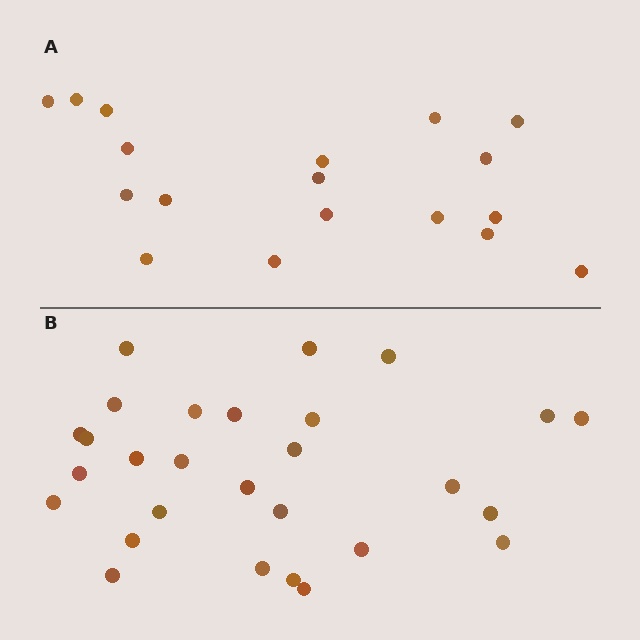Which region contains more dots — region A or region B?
Region B (the bottom region) has more dots.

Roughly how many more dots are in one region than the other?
Region B has roughly 10 or so more dots than region A.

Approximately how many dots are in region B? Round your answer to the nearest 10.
About 30 dots. (The exact count is 28, which rounds to 30.)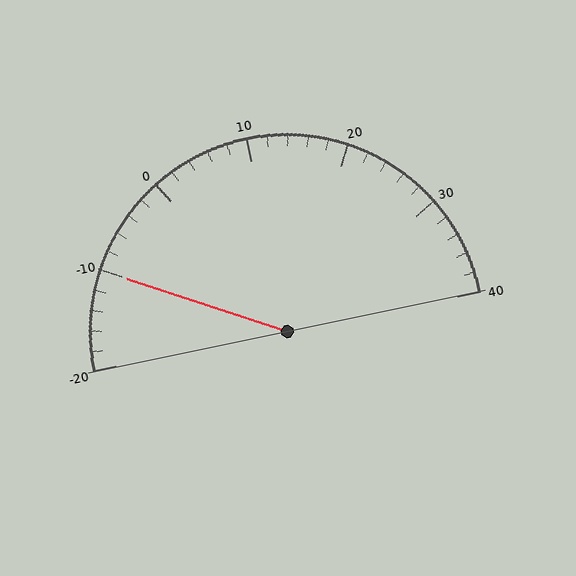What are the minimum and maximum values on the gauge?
The gauge ranges from -20 to 40.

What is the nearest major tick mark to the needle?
The nearest major tick mark is -10.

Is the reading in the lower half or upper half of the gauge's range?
The reading is in the lower half of the range (-20 to 40).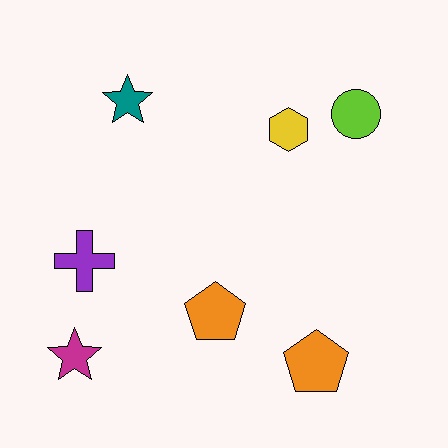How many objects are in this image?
There are 7 objects.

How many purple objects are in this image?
There is 1 purple object.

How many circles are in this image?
There is 1 circle.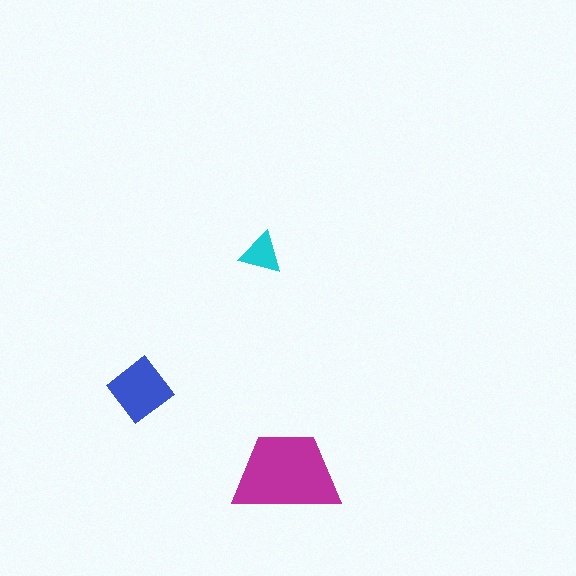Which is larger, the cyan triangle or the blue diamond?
The blue diamond.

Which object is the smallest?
The cyan triangle.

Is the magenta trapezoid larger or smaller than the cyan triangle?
Larger.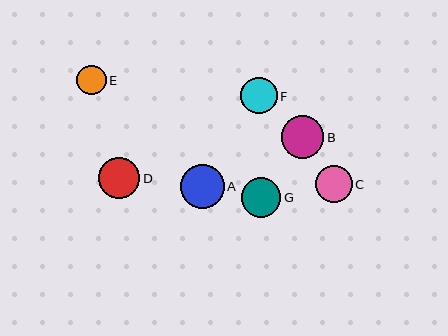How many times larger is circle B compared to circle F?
Circle B is approximately 1.2 times the size of circle F.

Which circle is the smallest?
Circle E is the smallest with a size of approximately 30 pixels.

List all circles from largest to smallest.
From largest to smallest: A, B, D, G, C, F, E.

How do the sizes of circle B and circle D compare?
Circle B and circle D are approximately the same size.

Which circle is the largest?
Circle A is the largest with a size of approximately 43 pixels.